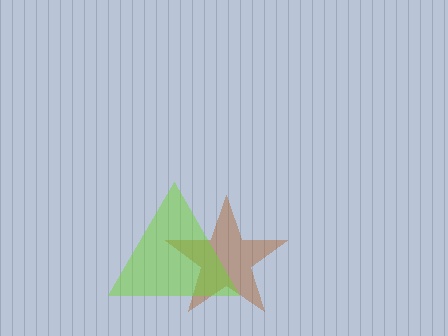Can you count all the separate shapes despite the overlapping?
Yes, there are 2 separate shapes.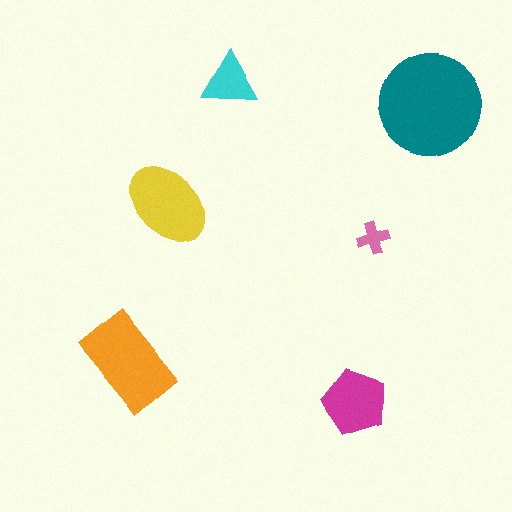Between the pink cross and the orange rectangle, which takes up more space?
The orange rectangle.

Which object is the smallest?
The pink cross.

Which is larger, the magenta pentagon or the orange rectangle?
The orange rectangle.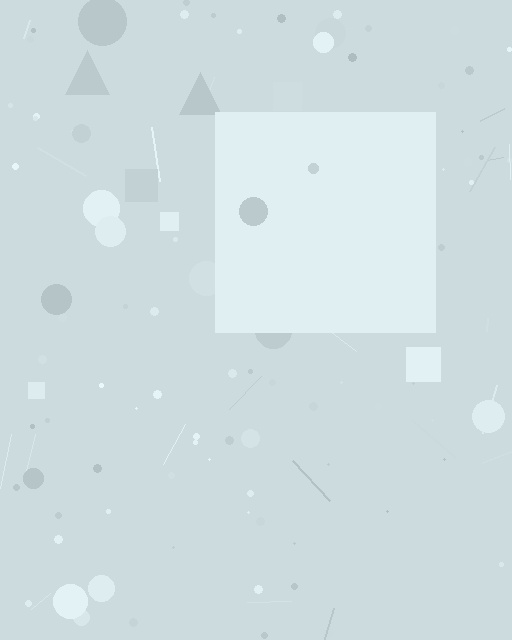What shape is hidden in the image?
A square is hidden in the image.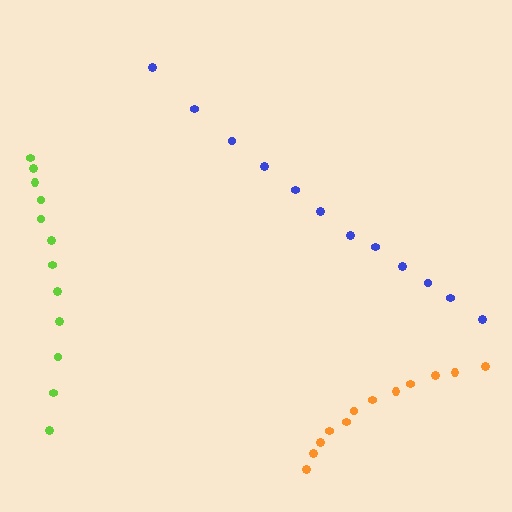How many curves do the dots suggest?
There are 3 distinct paths.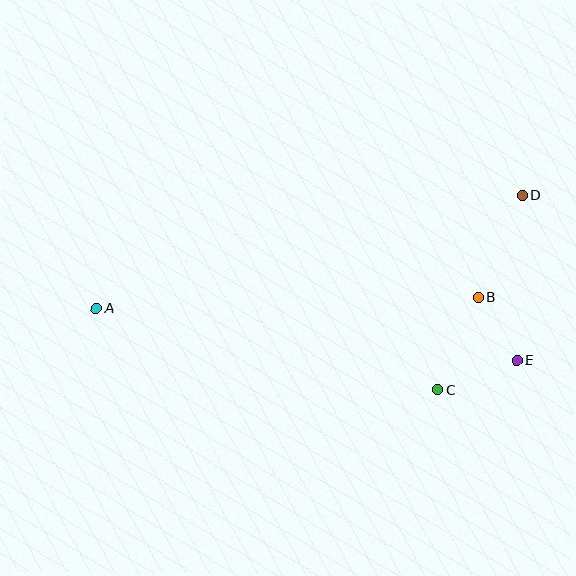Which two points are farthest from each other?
Points A and D are farthest from each other.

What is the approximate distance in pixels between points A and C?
The distance between A and C is approximately 351 pixels.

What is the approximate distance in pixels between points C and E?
The distance between C and E is approximately 85 pixels.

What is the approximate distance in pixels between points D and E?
The distance between D and E is approximately 165 pixels.